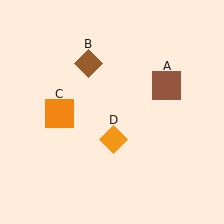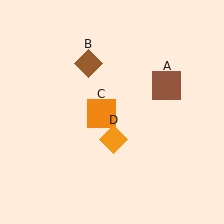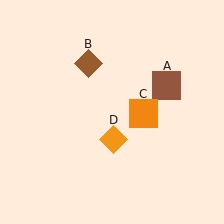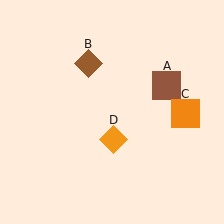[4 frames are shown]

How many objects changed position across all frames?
1 object changed position: orange square (object C).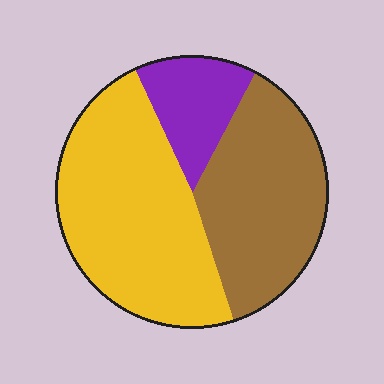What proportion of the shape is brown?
Brown covers 37% of the shape.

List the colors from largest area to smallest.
From largest to smallest: yellow, brown, purple.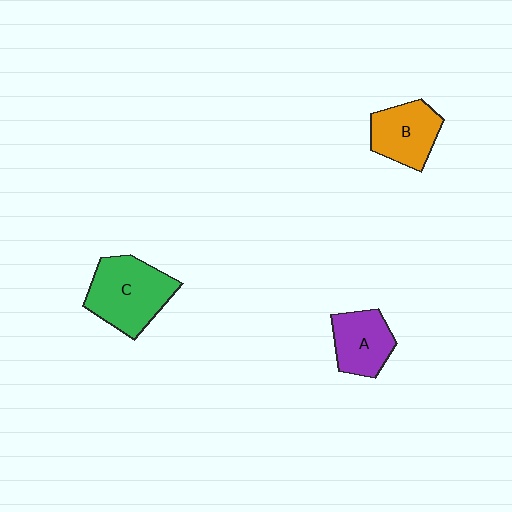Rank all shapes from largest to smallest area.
From largest to smallest: C (green), B (orange), A (purple).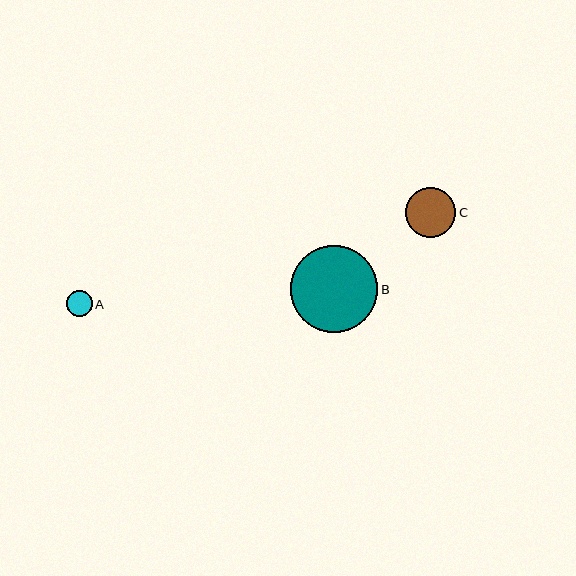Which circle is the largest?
Circle B is the largest with a size of approximately 87 pixels.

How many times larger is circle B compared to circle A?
Circle B is approximately 3.4 times the size of circle A.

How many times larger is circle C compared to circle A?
Circle C is approximately 1.9 times the size of circle A.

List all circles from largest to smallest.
From largest to smallest: B, C, A.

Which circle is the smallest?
Circle A is the smallest with a size of approximately 26 pixels.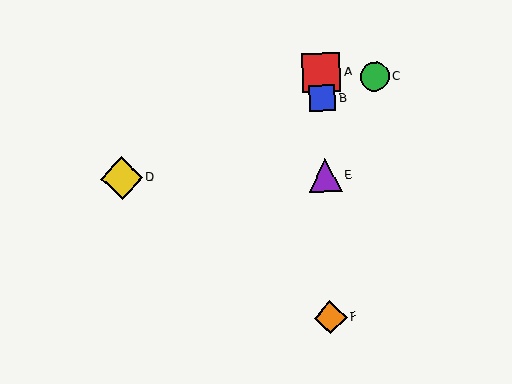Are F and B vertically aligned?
Yes, both are at x≈330.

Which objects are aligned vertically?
Objects A, B, E, F are aligned vertically.